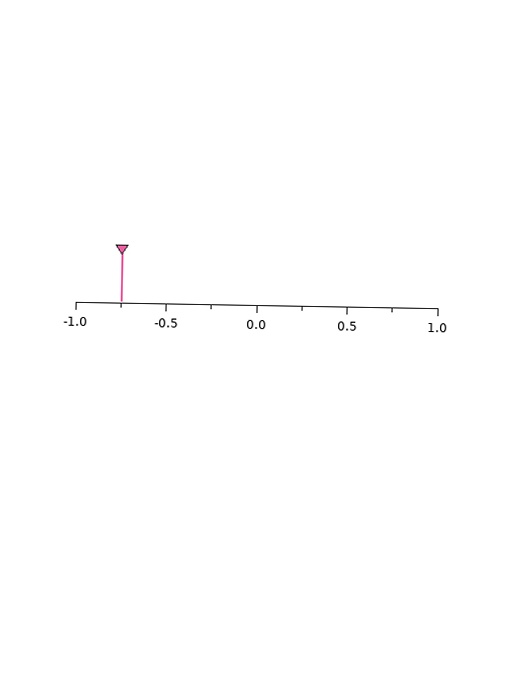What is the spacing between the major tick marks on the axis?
The major ticks are spaced 0.5 apart.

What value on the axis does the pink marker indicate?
The marker indicates approximately -0.75.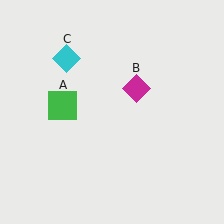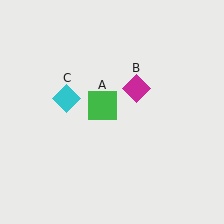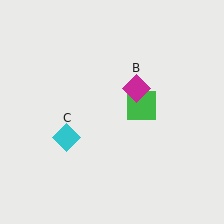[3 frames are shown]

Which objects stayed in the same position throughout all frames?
Magenta diamond (object B) remained stationary.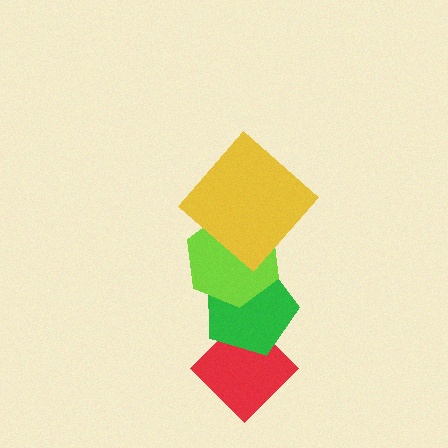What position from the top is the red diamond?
The red diamond is 4th from the top.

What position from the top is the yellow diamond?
The yellow diamond is 1st from the top.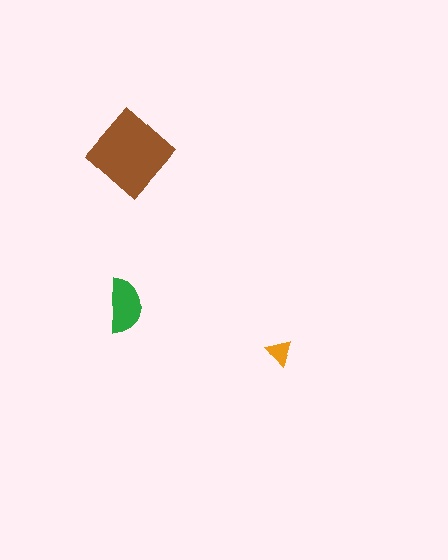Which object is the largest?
The brown diamond.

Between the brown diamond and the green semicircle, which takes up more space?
The brown diamond.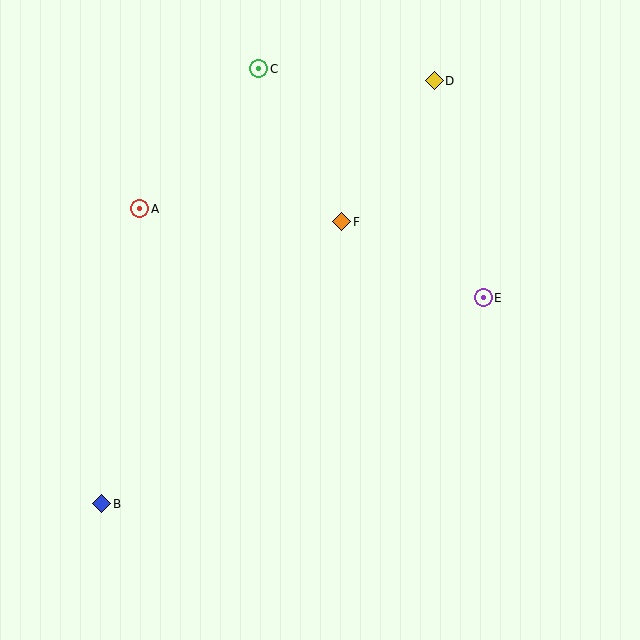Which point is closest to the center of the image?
Point F at (342, 222) is closest to the center.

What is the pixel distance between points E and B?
The distance between E and B is 433 pixels.